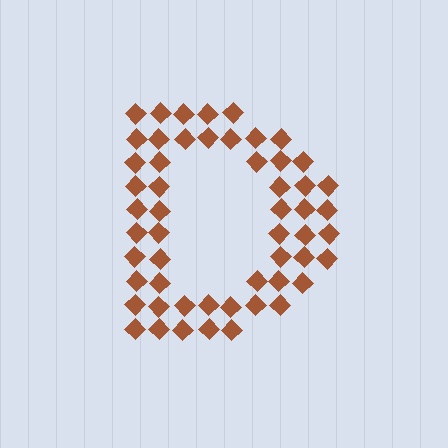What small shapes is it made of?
It is made of small diamonds.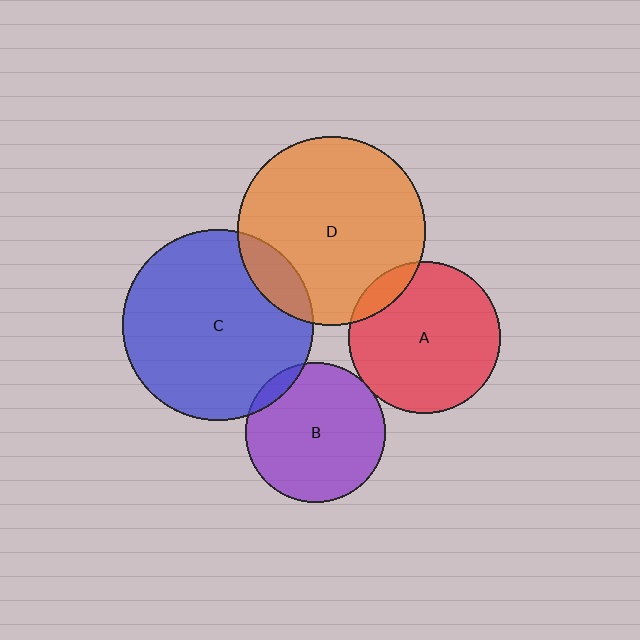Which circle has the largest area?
Circle C (blue).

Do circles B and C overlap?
Yes.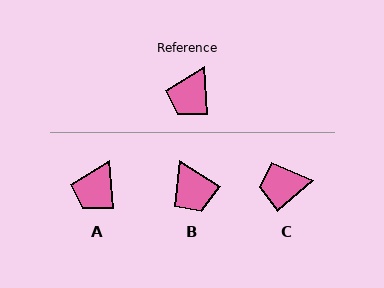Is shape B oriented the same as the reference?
No, it is off by about 53 degrees.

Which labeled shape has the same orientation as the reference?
A.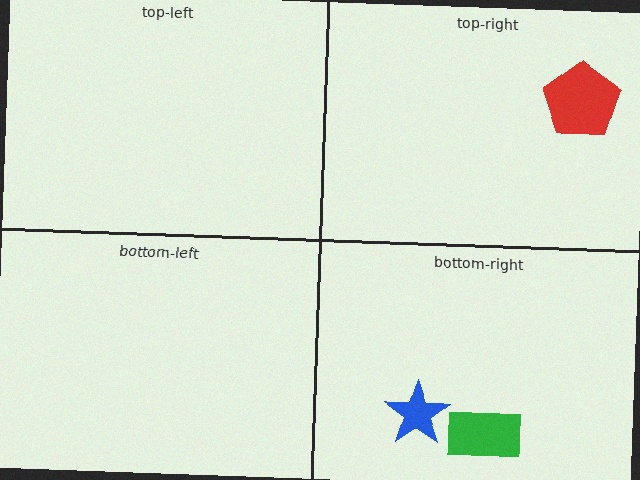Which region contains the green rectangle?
The bottom-right region.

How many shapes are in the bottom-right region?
2.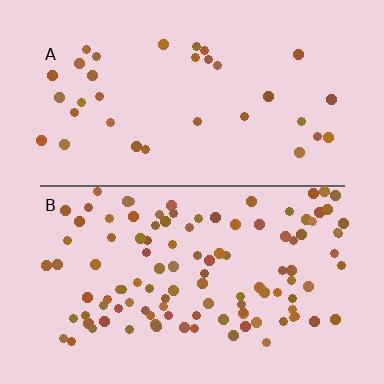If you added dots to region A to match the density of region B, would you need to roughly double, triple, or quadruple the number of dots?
Approximately triple.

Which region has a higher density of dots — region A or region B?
B (the bottom).